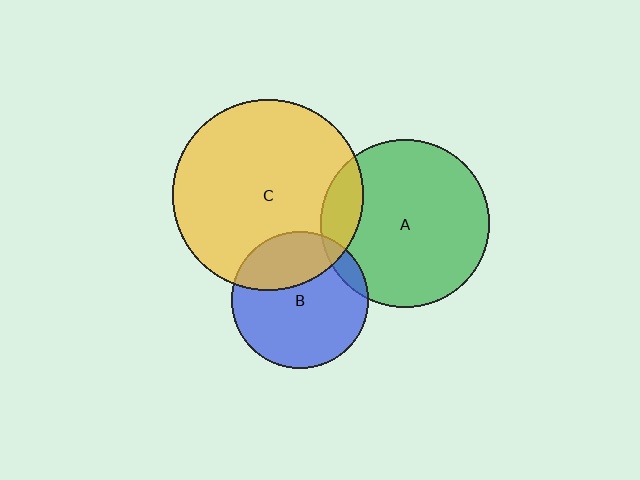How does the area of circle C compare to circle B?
Approximately 1.9 times.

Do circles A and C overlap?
Yes.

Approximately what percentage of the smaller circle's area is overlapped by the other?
Approximately 15%.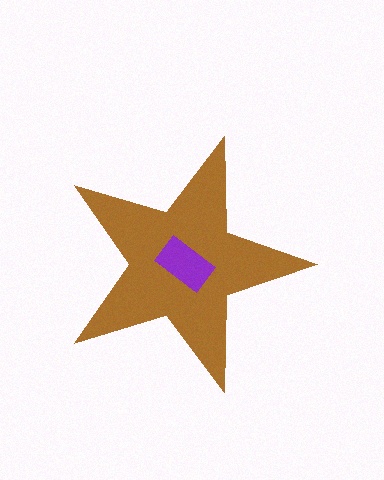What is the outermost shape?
The brown star.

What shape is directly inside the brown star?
The purple rectangle.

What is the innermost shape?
The purple rectangle.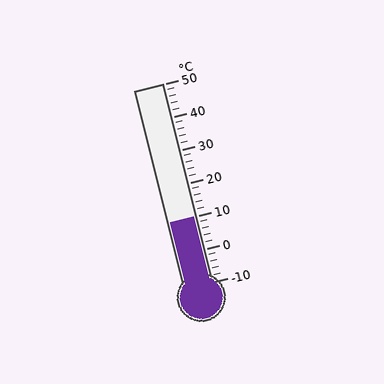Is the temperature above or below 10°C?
The temperature is at 10°C.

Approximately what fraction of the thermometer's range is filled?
The thermometer is filled to approximately 35% of its range.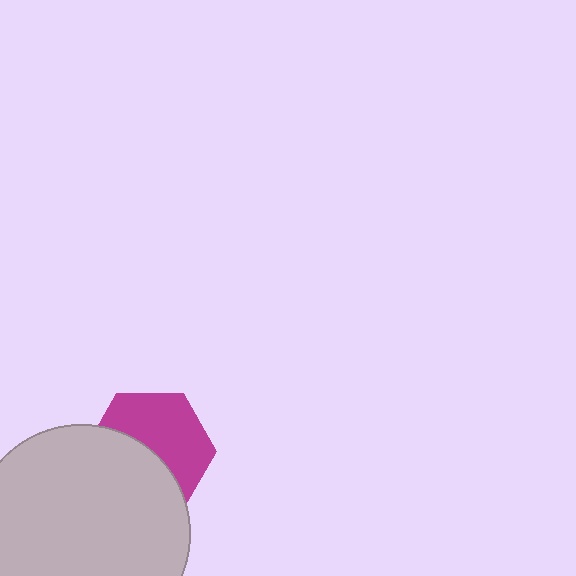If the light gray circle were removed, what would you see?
You would see the complete magenta hexagon.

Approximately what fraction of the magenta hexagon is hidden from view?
Roughly 47% of the magenta hexagon is hidden behind the light gray circle.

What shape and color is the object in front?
The object in front is a light gray circle.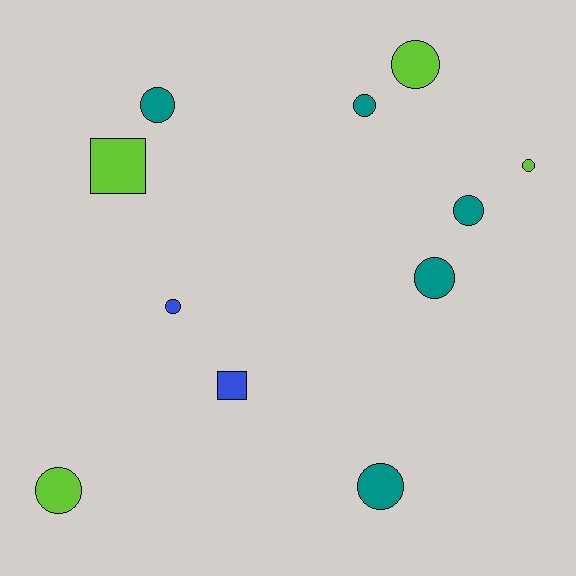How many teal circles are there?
There are 5 teal circles.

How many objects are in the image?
There are 11 objects.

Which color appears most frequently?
Teal, with 5 objects.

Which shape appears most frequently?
Circle, with 9 objects.